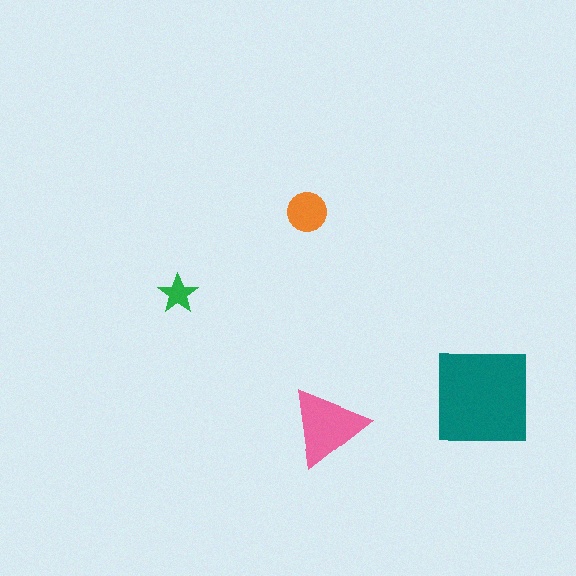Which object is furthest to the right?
The teal square is rightmost.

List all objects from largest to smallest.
The teal square, the pink triangle, the orange circle, the green star.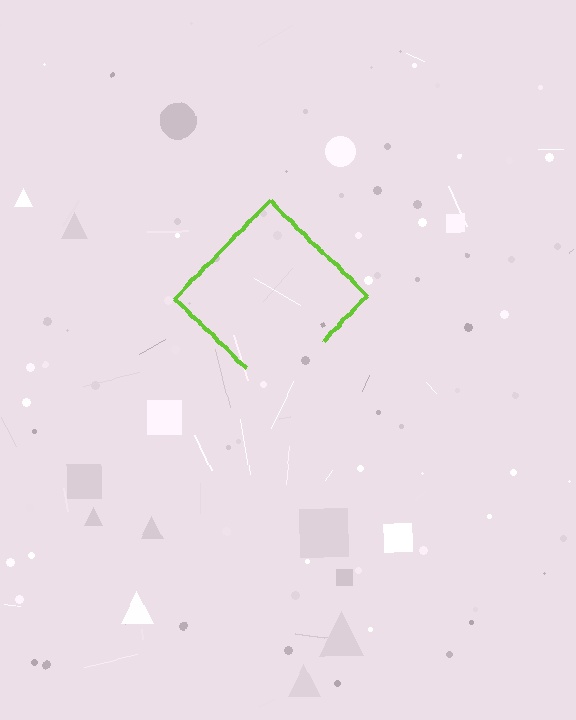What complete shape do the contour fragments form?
The contour fragments form a diamond.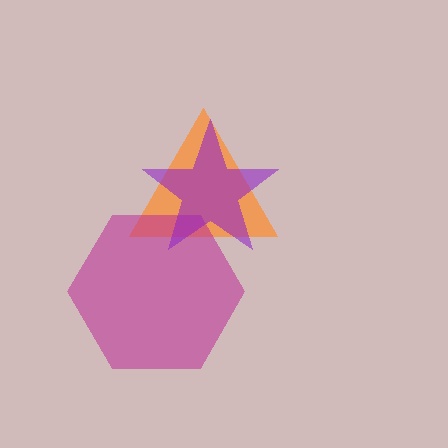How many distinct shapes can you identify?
There are 3 distinct shapes: an orange triangle, a magenta hexagon, a purple star.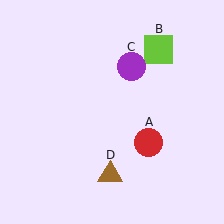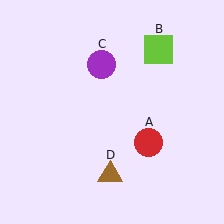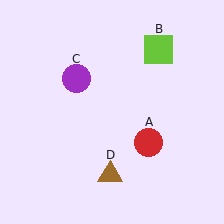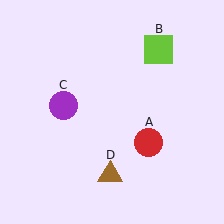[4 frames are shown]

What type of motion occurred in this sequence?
The purple circle (object C) rotated counterclockwise around the center of the scene.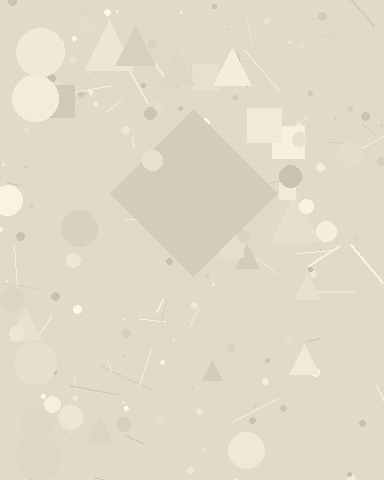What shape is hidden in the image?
A diamond is hidden in the image.